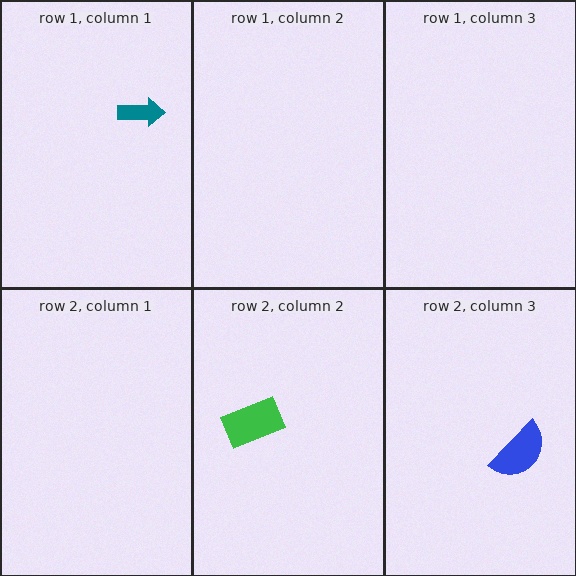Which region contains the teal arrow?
The row 1, column 1 region.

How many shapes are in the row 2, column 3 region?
1.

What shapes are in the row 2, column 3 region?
The blue semicircle.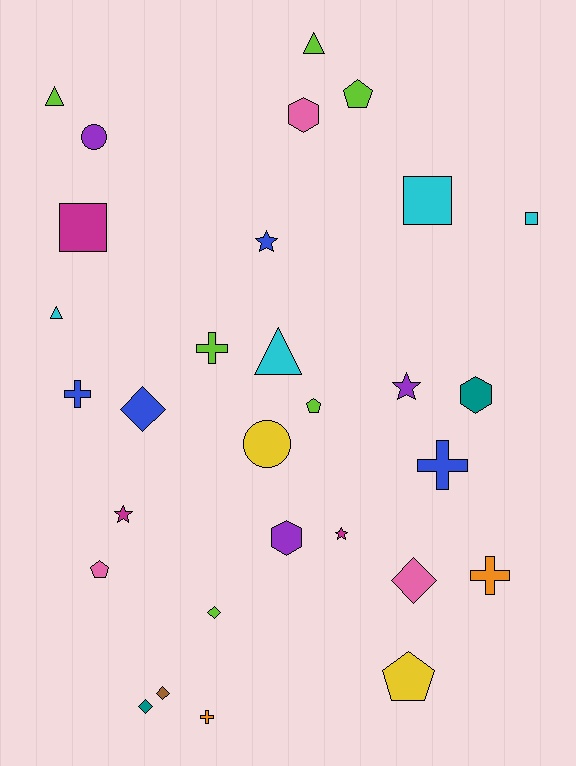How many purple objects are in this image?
There are 3 purple objects.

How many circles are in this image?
There are 2 circles.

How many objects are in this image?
There are 30 objects.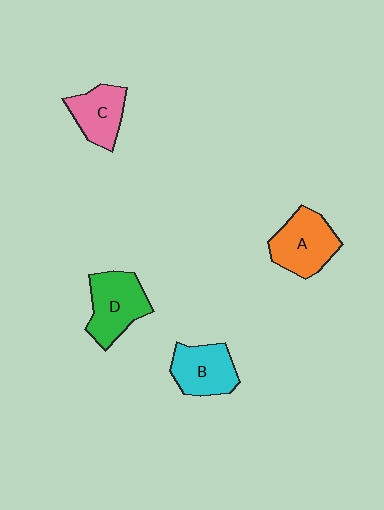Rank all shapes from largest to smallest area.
From largest to smallest: D (green), A (orange), B (cyan), C (pink).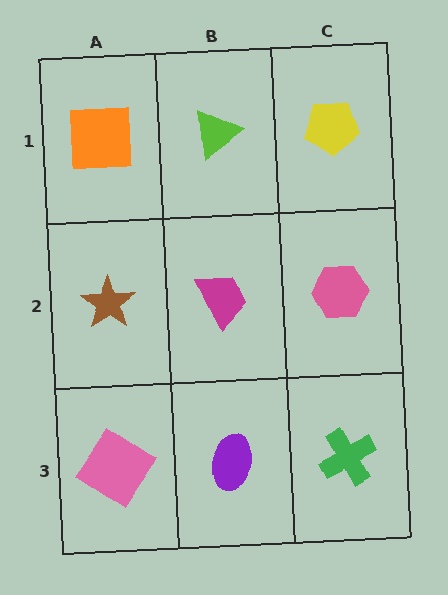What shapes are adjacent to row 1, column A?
A brown star (row 2, column A), a lime triangle (row 1, column B).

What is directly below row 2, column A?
A pink diamond.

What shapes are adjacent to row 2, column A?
An orange square (row 1, column A), a pink diamond (row 3, column A), a magenta trapezoid (row 2, column B).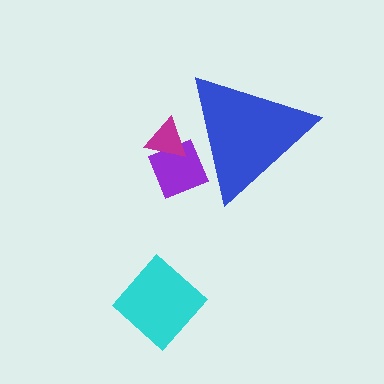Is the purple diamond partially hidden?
Yes, the purple diamond is partially hidden behind the blue triangle.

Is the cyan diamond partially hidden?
No, the cyan diamond is fully visible.